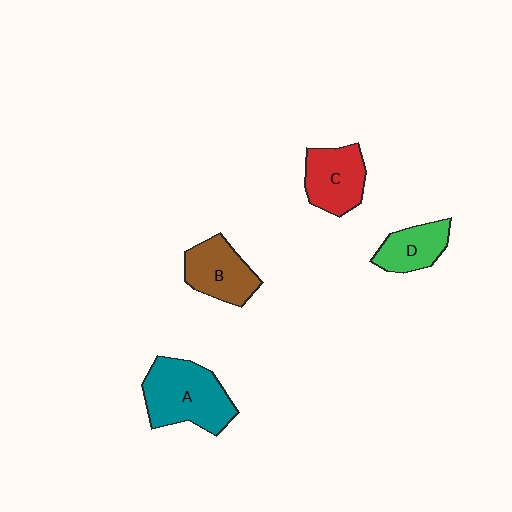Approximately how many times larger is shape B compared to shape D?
Approximately 1.3 times.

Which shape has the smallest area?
Shape D (green).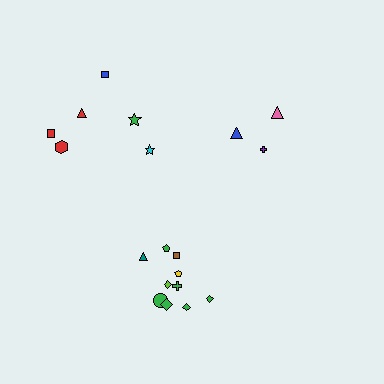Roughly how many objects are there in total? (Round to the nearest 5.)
Roughly 20 objects in total.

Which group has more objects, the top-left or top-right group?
The top-left group.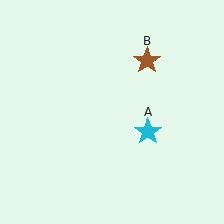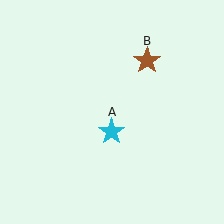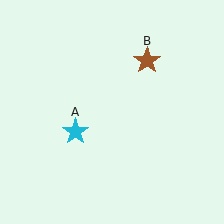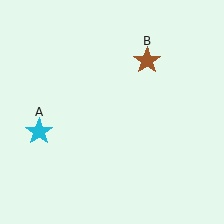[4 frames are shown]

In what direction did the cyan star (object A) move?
The cyan star (object A) moved left.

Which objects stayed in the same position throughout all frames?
Brown star (object B) remained stationary.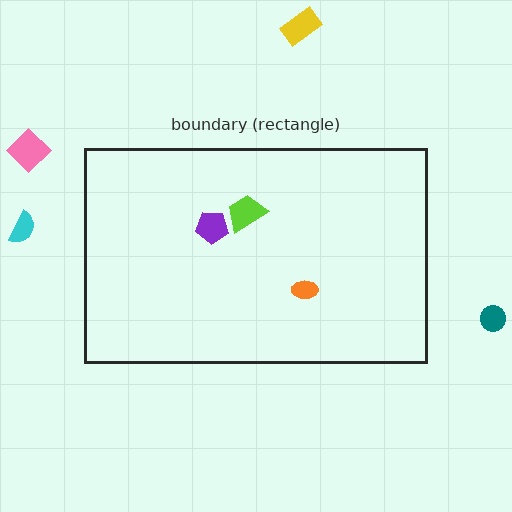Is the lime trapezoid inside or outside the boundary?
Inside.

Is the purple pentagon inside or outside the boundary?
Inside.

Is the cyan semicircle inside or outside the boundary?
Outside.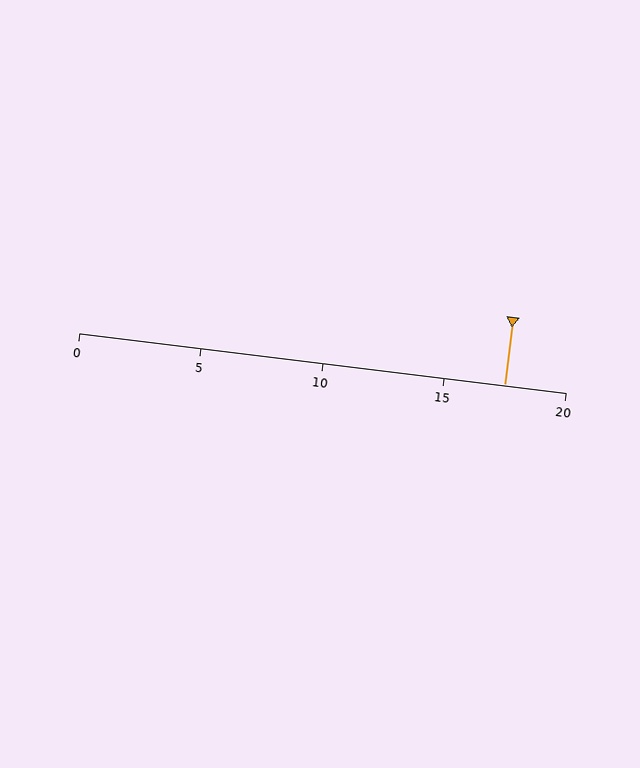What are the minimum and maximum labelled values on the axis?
The axis runs from 0 to 20.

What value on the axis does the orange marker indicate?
The marker indicates approximately 17.5.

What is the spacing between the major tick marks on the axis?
The major ticks are spaced 5 apart.